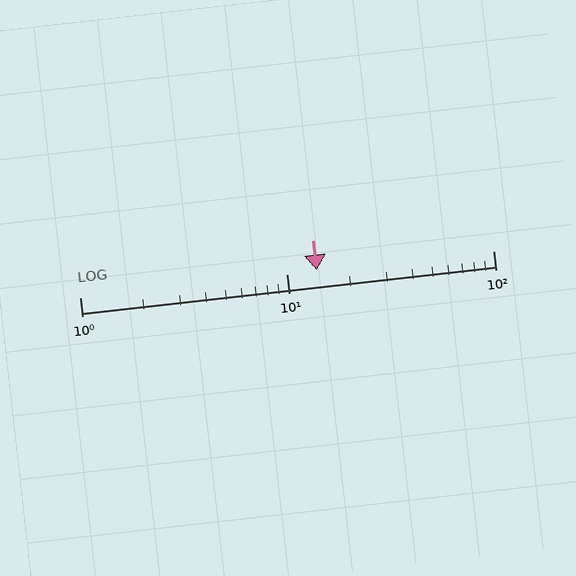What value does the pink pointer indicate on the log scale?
The pointer indicates approximately 14.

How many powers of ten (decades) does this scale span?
The scale spans 2 decades, from 1 to 100.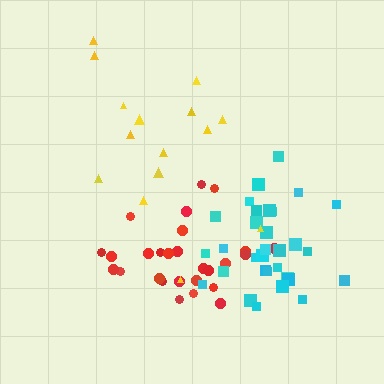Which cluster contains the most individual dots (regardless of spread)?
Cyan (31).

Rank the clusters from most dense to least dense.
cyan, red, yellow.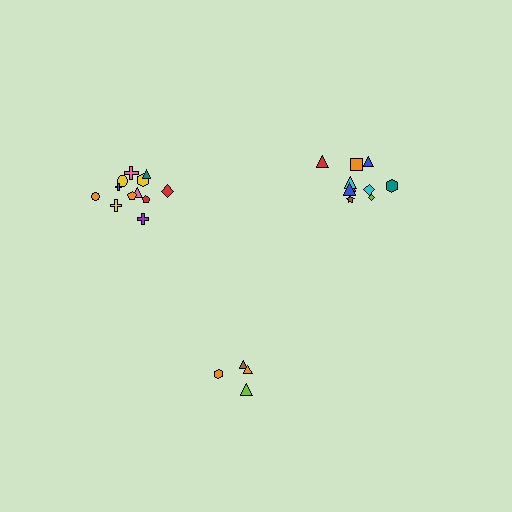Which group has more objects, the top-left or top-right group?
The top-left group.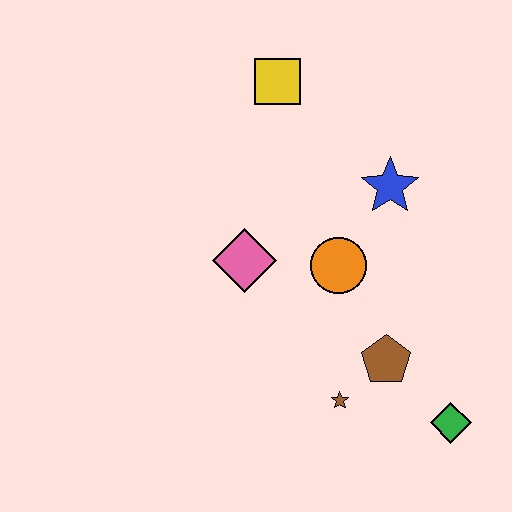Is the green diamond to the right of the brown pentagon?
Yes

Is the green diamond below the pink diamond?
Yes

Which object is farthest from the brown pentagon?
The yellow square is farthest from the brown pentagon.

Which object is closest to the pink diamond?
The orange circle is closest to the pink diamond.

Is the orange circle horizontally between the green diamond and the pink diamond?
Yes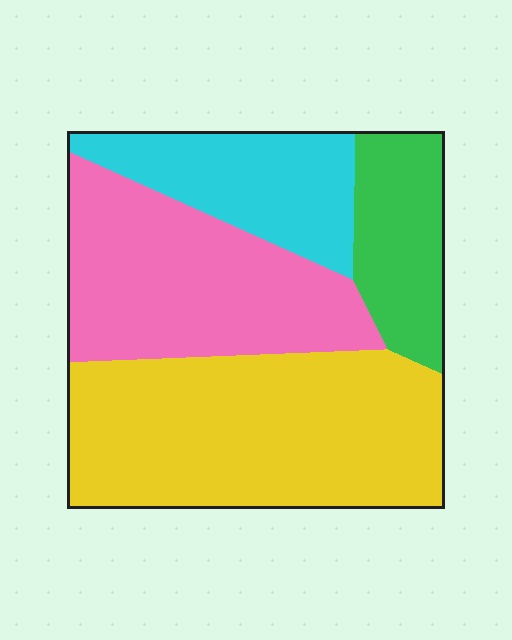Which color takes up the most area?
Yellow, at roughly 40%.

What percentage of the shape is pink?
Pink covers around 30% of the shape.